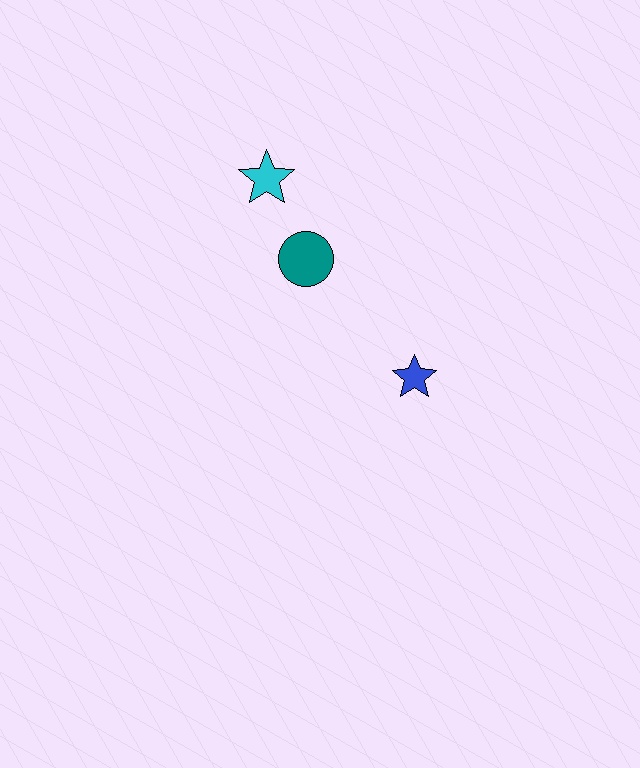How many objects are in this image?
There are 3 objects.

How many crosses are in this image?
There are no crosses.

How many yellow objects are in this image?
There are no yellow objects.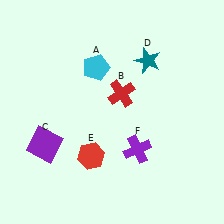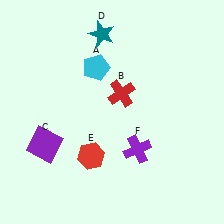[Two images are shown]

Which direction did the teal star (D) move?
The teal star (D) moved left.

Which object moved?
The teal star (D) moved left.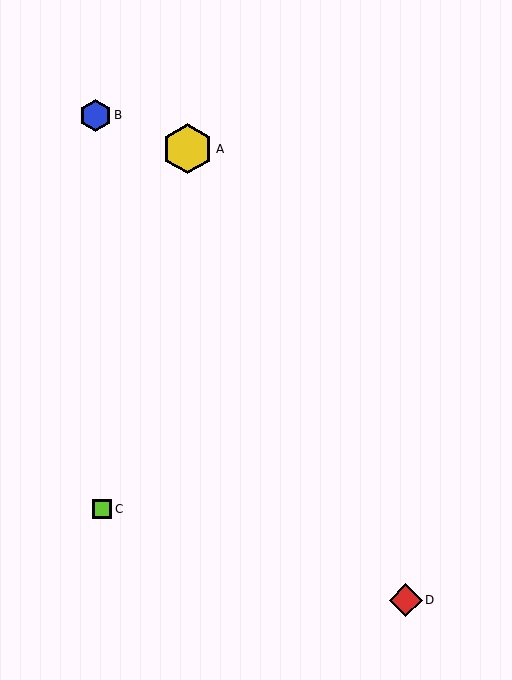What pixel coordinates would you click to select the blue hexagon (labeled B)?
Click at (95, 115) to select the blue hexagon B.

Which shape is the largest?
The yellow hexagon (labeled A) is the largest.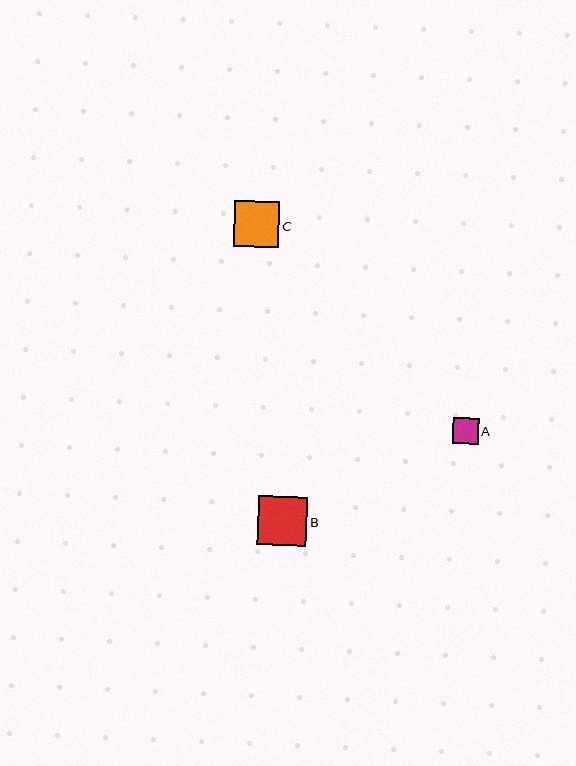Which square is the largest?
Square B is the largest with a size of approximately 49 pixels.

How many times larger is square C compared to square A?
Square C is approximately 1.7 times the size of square A.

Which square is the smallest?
Square A is the smallest with a size of approximately 26 pixels.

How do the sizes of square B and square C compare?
Square B and square C are approximately the same size.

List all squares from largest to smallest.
From largest to smallest: B, C, A.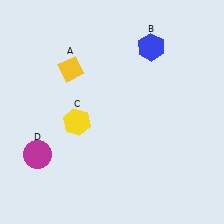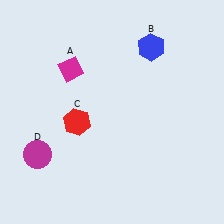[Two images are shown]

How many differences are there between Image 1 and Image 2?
There are 2 differences between the two images.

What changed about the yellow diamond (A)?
In Image 1, A is yellow. In Image 2, it changed to magenta.